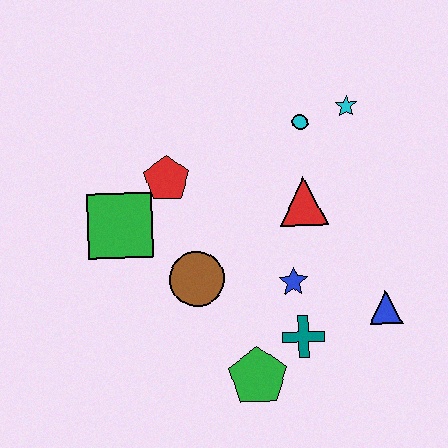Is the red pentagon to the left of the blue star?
Yes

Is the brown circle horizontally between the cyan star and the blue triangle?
No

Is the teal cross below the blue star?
Yes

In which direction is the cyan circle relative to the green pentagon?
The cyan circle is above the green pentagon.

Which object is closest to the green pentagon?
The teal cross is closest to the green pentagon.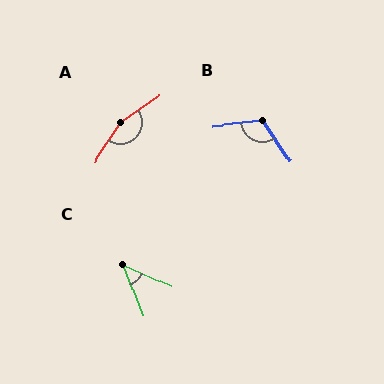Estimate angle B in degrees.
Approximately 118 degrees.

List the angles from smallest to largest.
C (45°), B (118°), A (157°).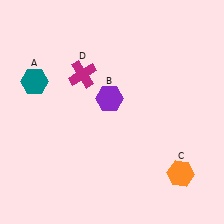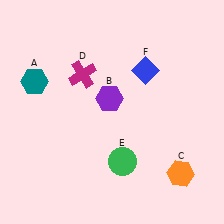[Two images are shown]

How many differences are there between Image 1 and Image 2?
There are 2 differences between the two images.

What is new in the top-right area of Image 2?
A blue diamond (F) was added in the top-right area of Image 2.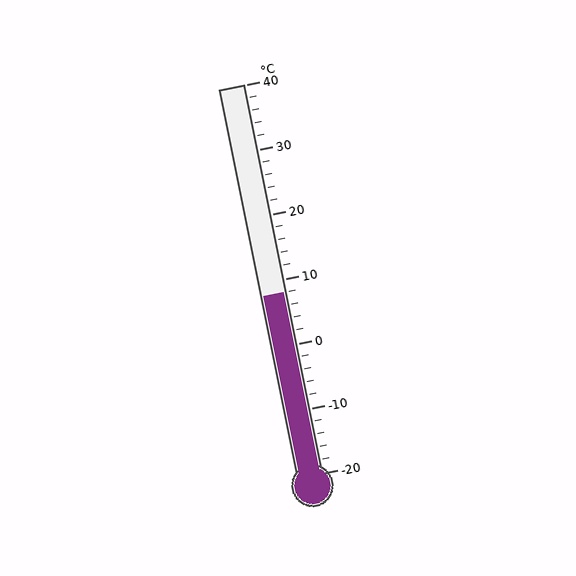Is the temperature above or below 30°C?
The temperature is below 30°C.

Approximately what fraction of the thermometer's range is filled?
The thermometer is filled to approximately 45% of its range.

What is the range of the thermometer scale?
The thermometer scale ranges from -20°C to 40°C.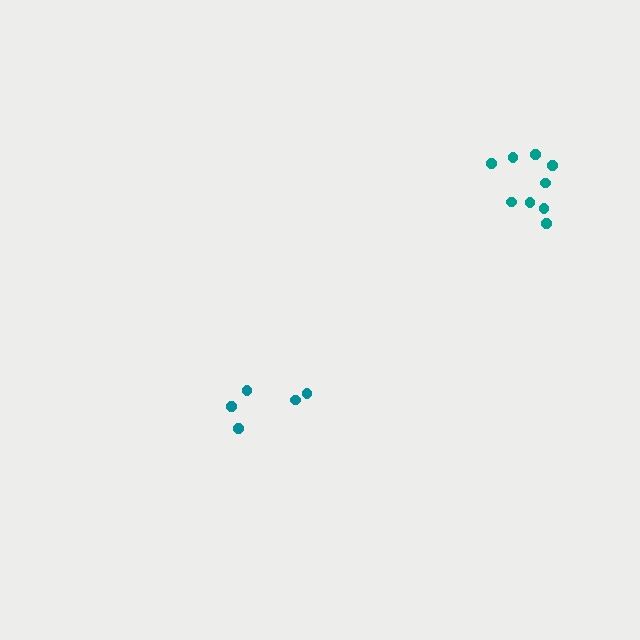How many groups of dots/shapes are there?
There are 2 groups.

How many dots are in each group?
Group 1: 5 dots, Group 2: 9 dots (14 total).